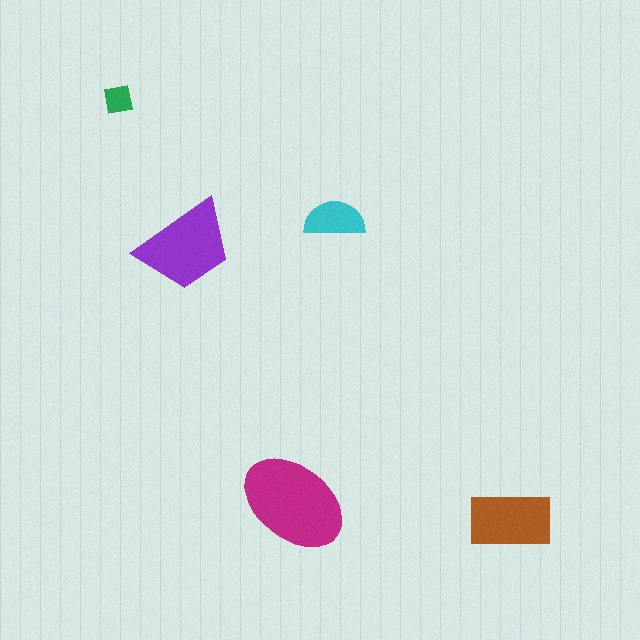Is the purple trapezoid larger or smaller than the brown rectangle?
Larger.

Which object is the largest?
The magenta ellipse.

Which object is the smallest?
The green square.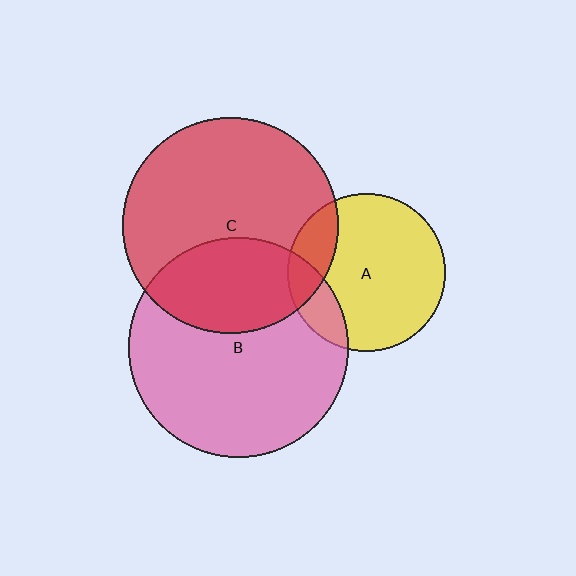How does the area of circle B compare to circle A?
Approximately 1.9 times.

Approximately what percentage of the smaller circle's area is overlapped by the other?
Approximately 15%.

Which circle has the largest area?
Circle B (pink).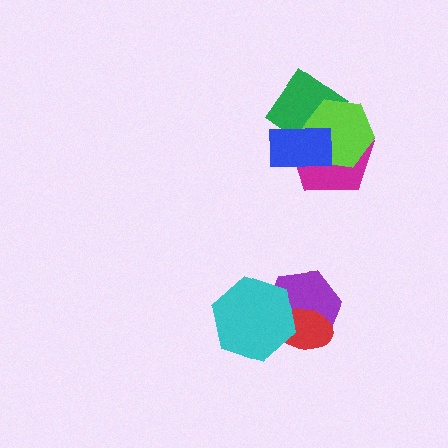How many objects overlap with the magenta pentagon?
3 objects overlap with the magenta pentagon.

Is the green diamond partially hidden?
Yes, it is partially covered by another shape.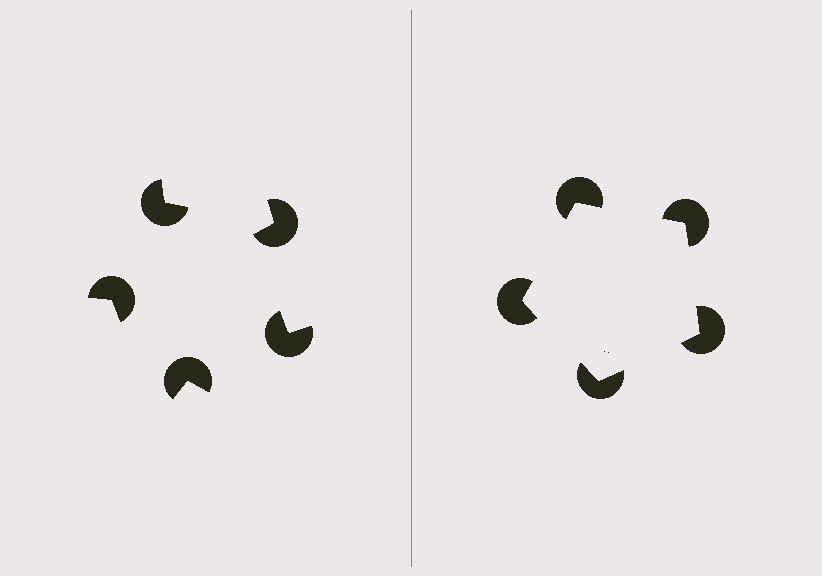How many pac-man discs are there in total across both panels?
10 — 5 on each side.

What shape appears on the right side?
An illusory pentagon.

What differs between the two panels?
The pac-man discs are positioned identically on both sides; only the wedge orientations differ. On the right they align to a pentagon; on the left they are misaligned.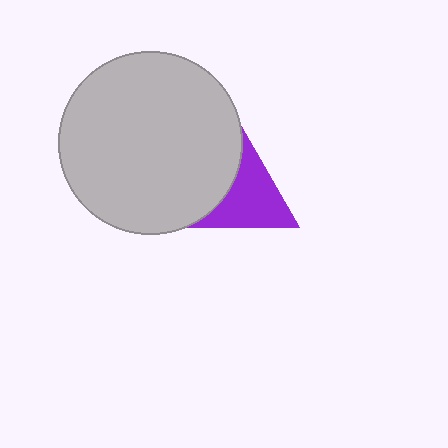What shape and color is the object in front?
The object in front is a light gray circle.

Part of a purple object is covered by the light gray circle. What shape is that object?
It is a triangle.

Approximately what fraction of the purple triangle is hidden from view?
Roughly 30% of the purple triangle is hidden behind the light gray circle.